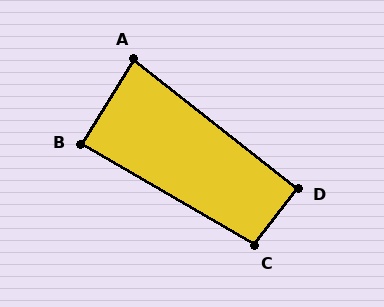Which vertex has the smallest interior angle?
A, at approximately 83 degrees.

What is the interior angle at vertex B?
Approximately 89 degrees (approximately right).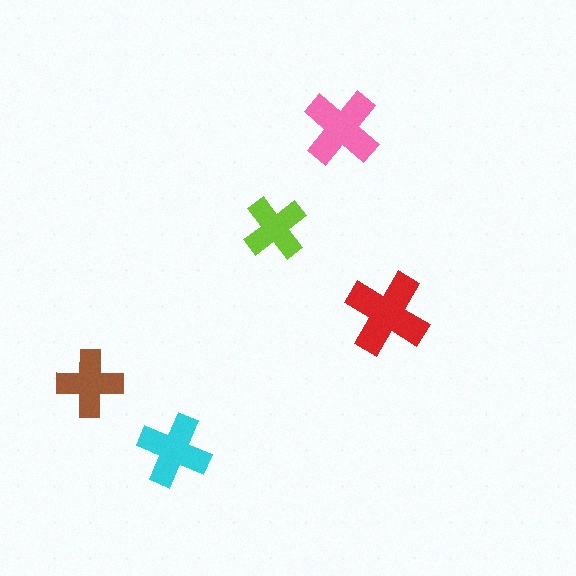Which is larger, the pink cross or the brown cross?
The pink one.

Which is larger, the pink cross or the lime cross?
The pink one.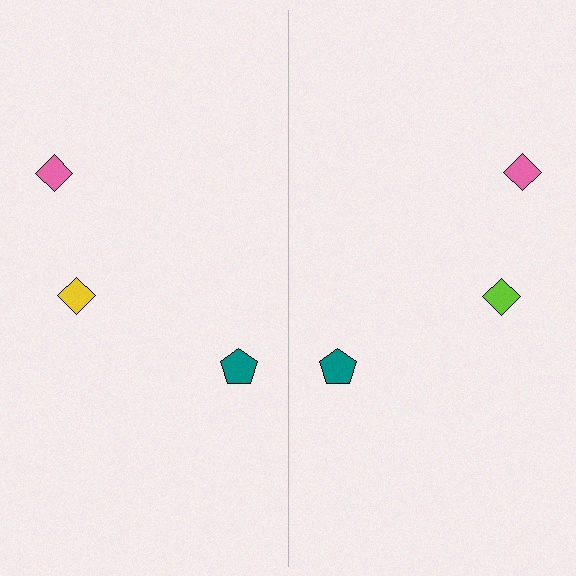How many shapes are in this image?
There are 6 shapes in this image.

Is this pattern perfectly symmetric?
No, the pattern is not perfectly symmetric. The lime diamond on the right side breaks the symmetry — its mirror counterpart is yellow.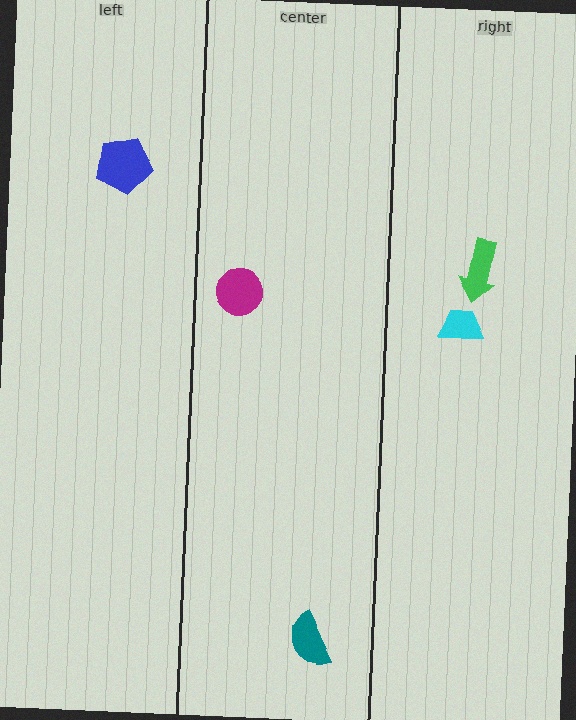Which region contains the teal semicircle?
The center region.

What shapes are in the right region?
The green arrow, the cyan trapezoid.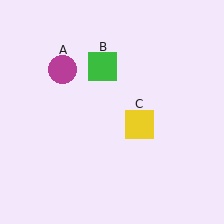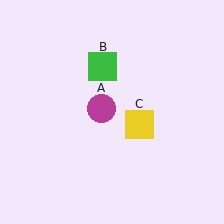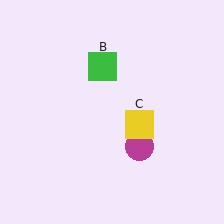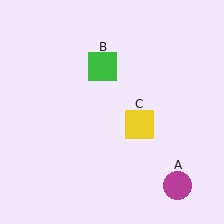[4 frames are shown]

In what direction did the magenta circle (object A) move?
The magenta circle (object A) moved down and to the right.